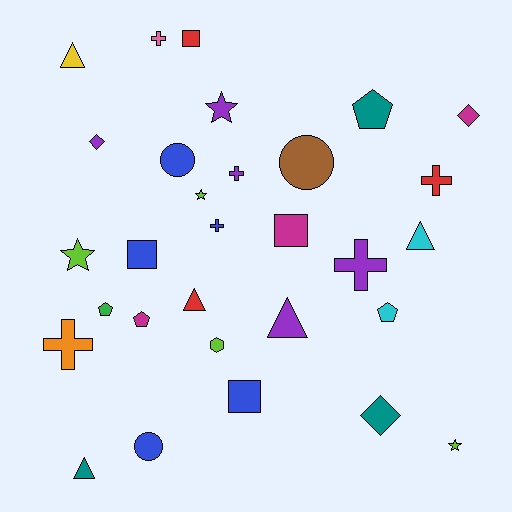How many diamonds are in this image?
There are 3 diamonds.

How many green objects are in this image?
There is 1 green object.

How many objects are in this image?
There are 30 objects.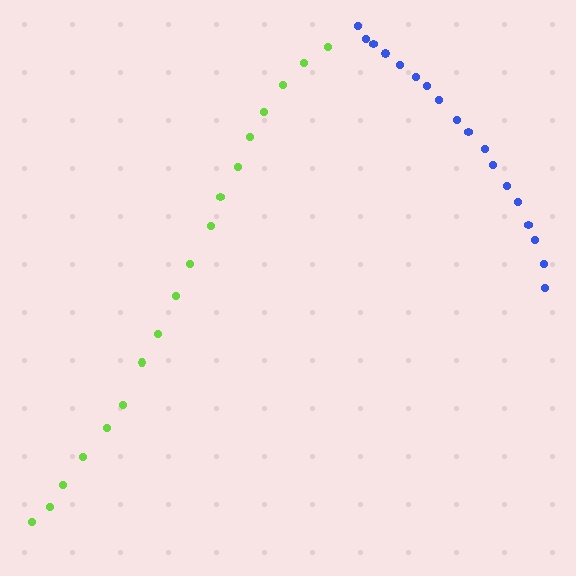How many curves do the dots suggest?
There are 2 distinct paths.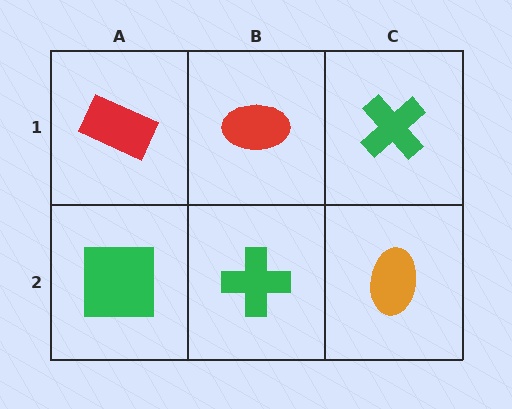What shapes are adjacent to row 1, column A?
A green square (row 2, column A), a red ellipse (row 1, column B).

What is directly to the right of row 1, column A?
A red ellipse.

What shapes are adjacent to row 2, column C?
A green cross (row 1, column C), a green cross (row 2, column B).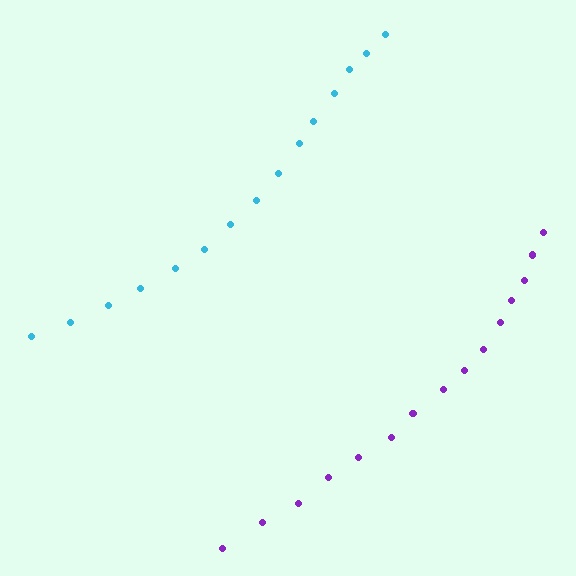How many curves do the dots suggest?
There are 2 distinct paths.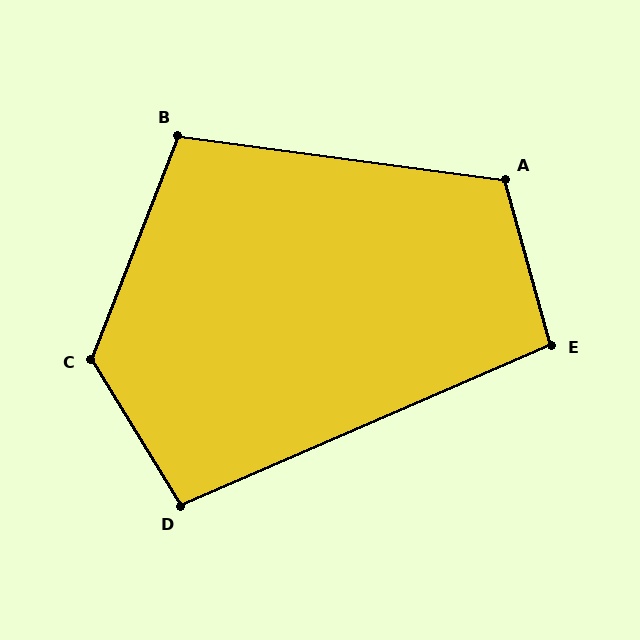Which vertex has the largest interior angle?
C, at approximately 127 degrees.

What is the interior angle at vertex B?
Approximately 104 degrees (obtuse).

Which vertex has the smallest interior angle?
E, at approximately 98 degrees.